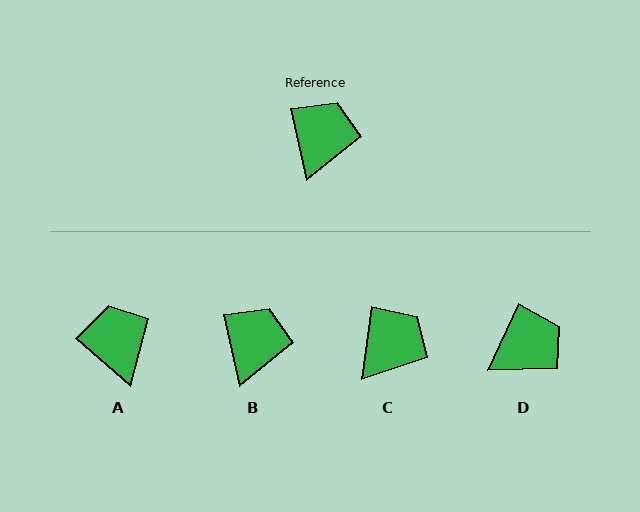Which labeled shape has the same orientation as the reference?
B.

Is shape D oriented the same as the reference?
No, it is off by about 37 degrees.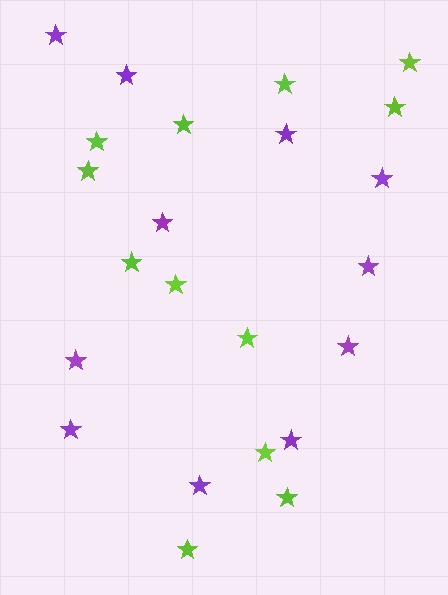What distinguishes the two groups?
There are 2 groups: one group of purple stars (11) and one group of lime stars (12).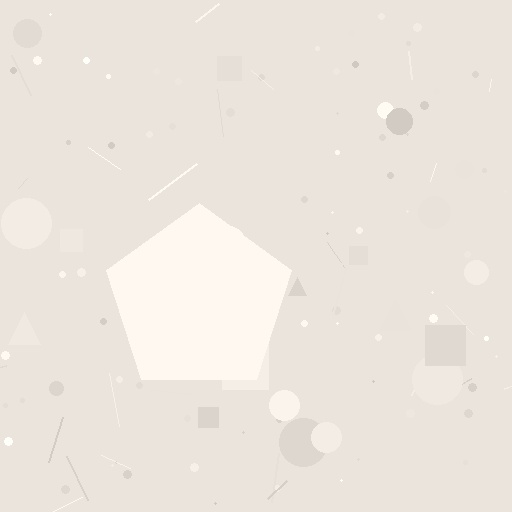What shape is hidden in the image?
A pentagon is hidden in the image.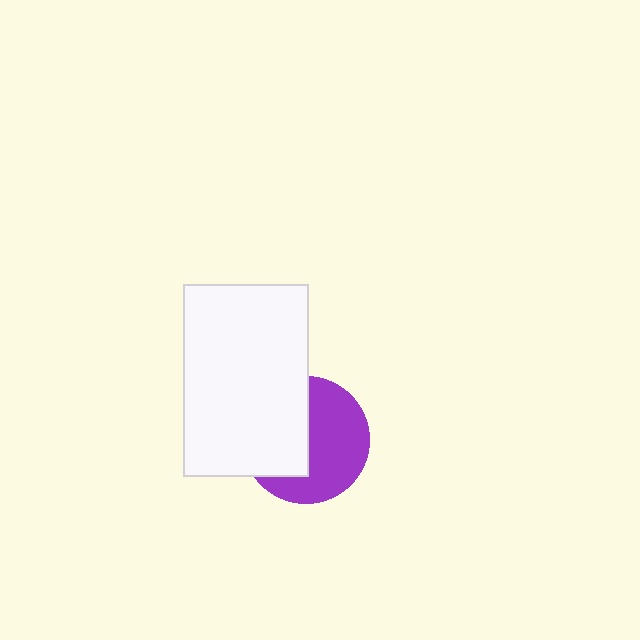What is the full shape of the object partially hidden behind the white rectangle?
The partially hidden object is a purple circle.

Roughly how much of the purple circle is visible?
About half of it is visible (roughly 55%).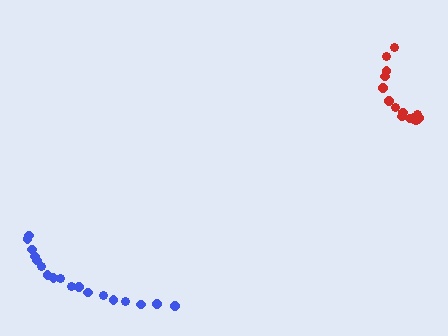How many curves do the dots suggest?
There are 2 distinct paths.